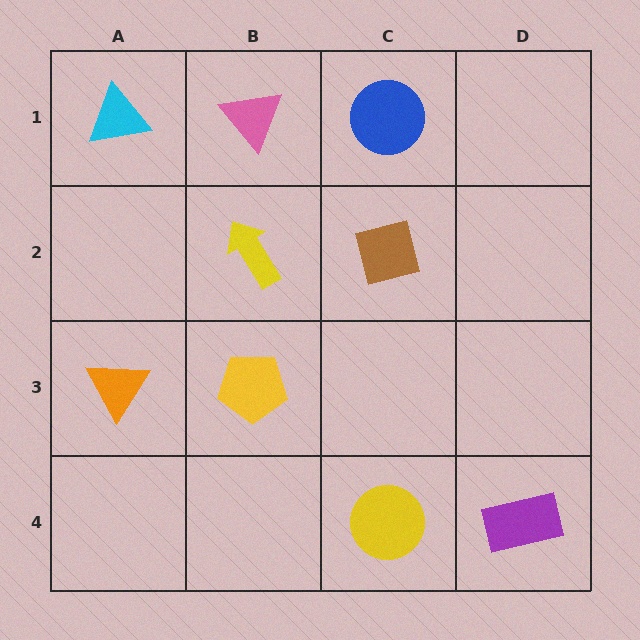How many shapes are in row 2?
2 shapes.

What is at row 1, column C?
A blue circle.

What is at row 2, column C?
A brown square.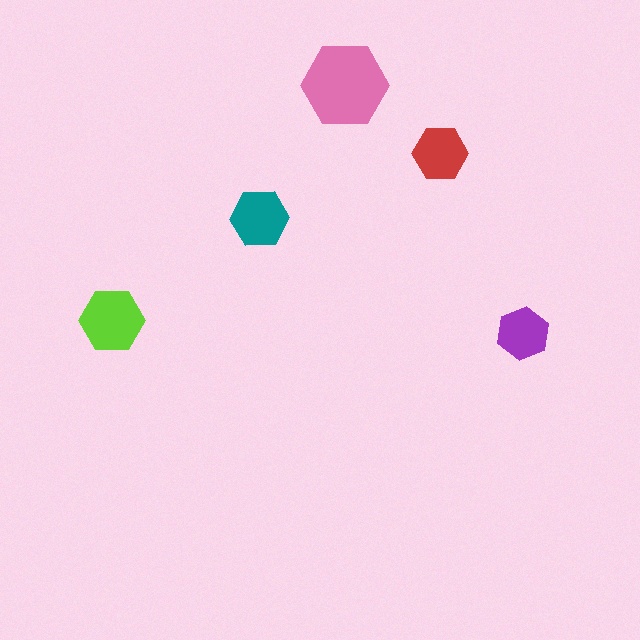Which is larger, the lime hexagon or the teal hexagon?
The lime one.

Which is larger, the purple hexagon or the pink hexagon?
The pink one.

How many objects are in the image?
There are 5 objects in the image.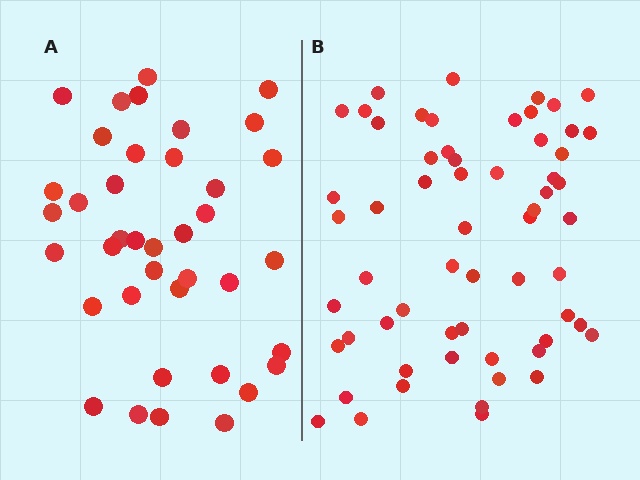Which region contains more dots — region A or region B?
Region B (the right region) has more dots.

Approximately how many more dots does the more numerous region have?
Region B has approximately 20 more dots than region A.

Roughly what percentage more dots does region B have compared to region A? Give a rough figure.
About 55% more.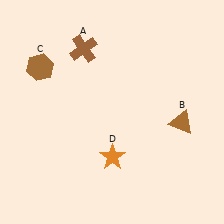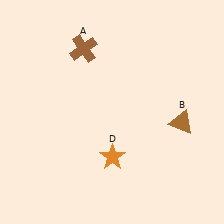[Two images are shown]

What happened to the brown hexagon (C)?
The brown hexagon (C) was removed in Image 2. It was in the top-left area of Image 1.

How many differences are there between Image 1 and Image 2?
There is 1 difference between the two images.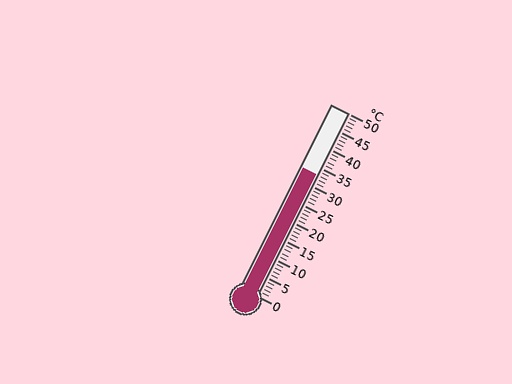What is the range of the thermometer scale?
The thermometer scale ranges from 0°C to 50°C.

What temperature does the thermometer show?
The thermometer shows approximately 33°C.